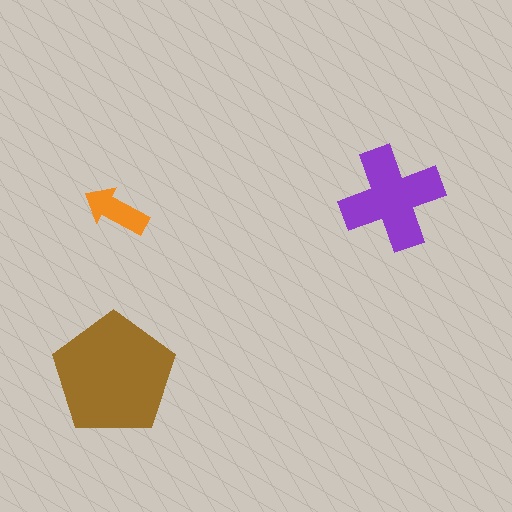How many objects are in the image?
There are 3 objects in the image.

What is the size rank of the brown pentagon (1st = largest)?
1st.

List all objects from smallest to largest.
The orange arrow, the purple cross, the brown pentagon.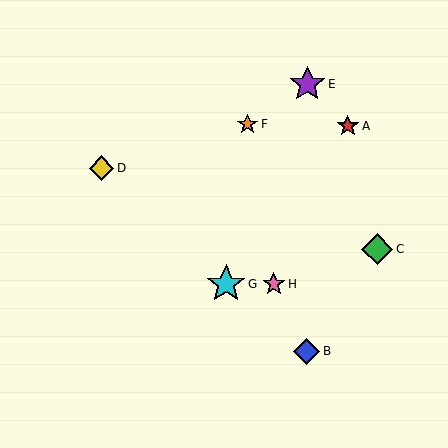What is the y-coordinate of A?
Object A is at y≈126.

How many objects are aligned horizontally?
2 objects (G, H) are aligned horizontally.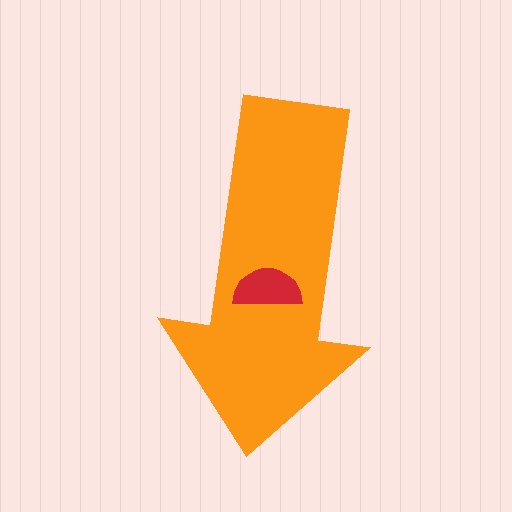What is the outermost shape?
The orange arrow.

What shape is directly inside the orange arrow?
The red semicircle.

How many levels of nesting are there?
2.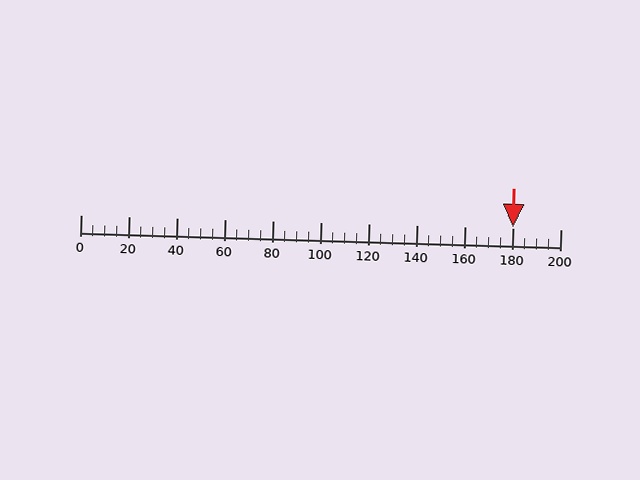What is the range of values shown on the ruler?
The ruler shows values from 0 to 200.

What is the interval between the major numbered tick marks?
The major tick marks are spaced 20 units apart.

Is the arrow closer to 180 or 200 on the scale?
The arrow is closer to 180.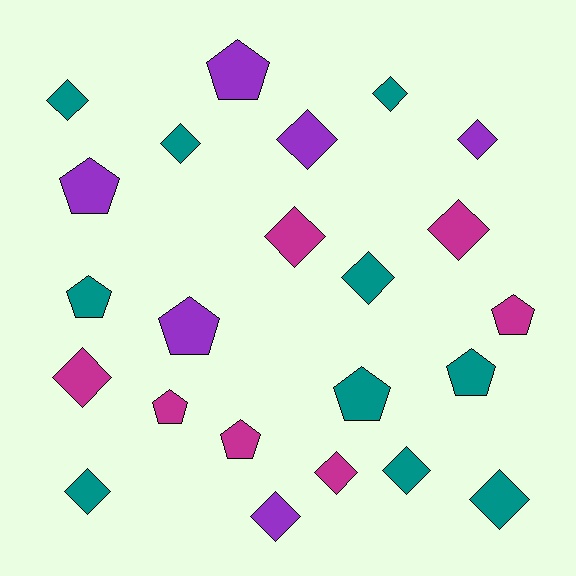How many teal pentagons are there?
There are 3 teal pentagons.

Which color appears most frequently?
Teal, with 10 objects.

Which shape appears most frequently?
Diamond, with 14 objects.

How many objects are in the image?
There are 23 objects.